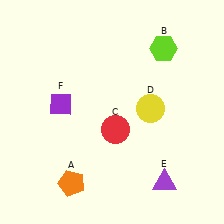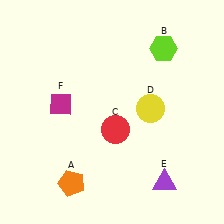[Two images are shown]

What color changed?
The diamond (F) changed from purple in Image 1 to magenta in Image 2.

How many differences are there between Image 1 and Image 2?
There is 1 difference between the two images.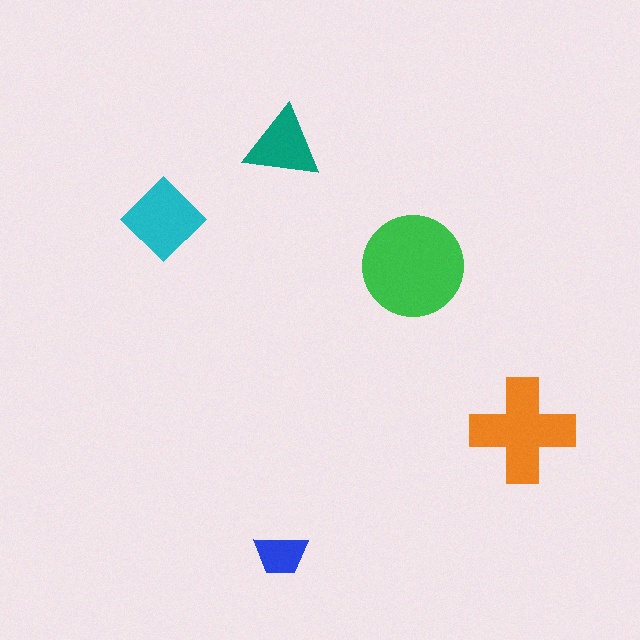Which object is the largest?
The green circle.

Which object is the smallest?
The blue trapezoid.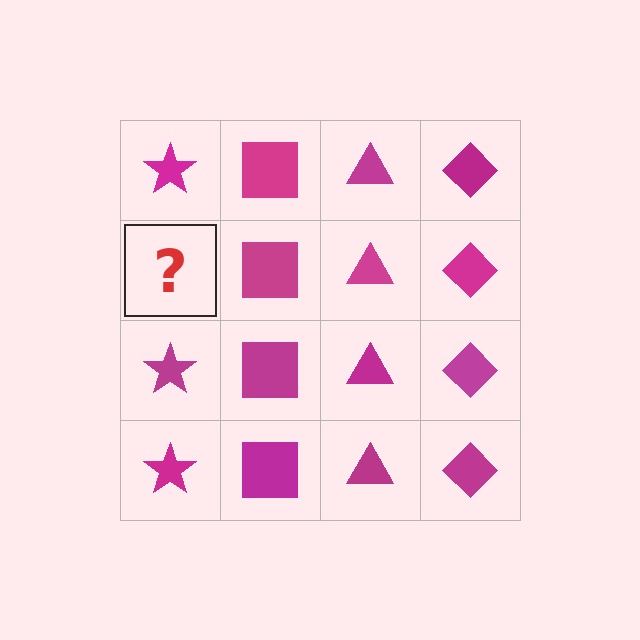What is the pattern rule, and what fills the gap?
The rule is that each column has a consistent shape. The gap should be filled with a magenta star.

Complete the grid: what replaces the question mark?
The question mark should be replaced with a magenta star.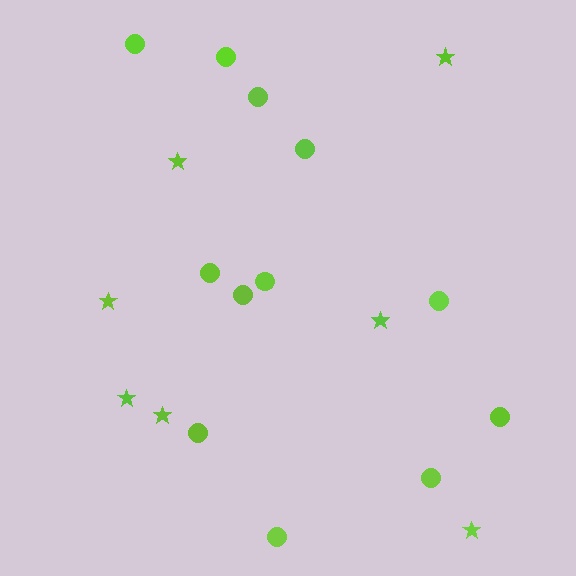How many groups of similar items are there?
There are 2 groups: one group of stars (7) and one group of circles (12).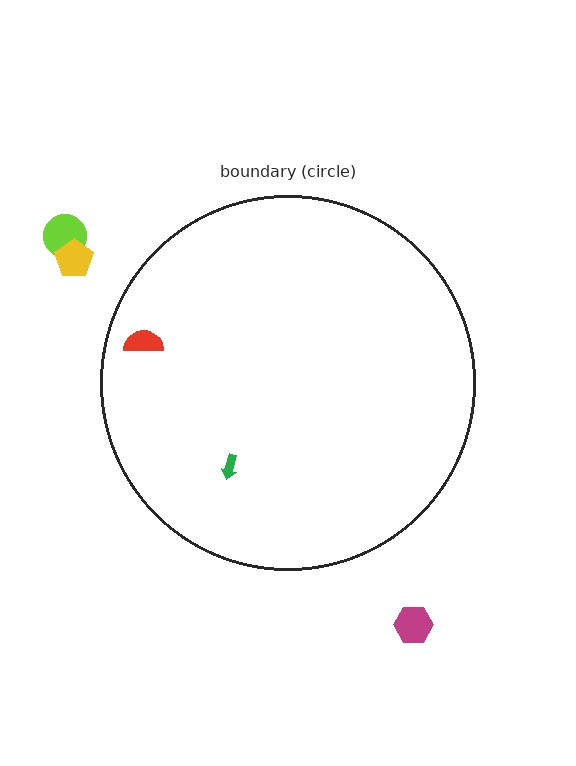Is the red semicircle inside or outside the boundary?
Inside.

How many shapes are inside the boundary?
2 inside, 3 outside.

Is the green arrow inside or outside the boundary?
Inside.